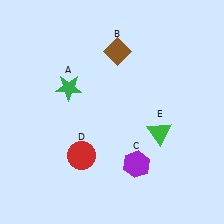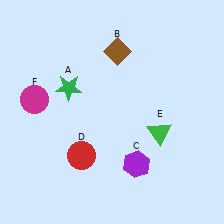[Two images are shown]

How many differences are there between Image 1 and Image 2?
There is 1 difference between the two images.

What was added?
A magenta circle (F) was added in Image 2.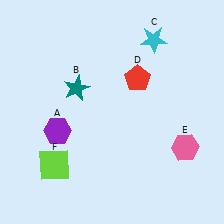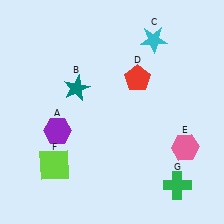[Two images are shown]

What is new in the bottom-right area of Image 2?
A green cross (G) was added in the bottom-right area of Image 2.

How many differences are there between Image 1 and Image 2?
There is 1 difference between the two images.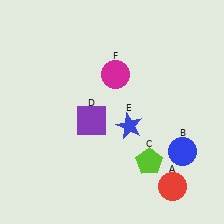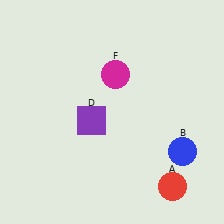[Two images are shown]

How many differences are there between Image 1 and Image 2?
There are 2 differences between the two images.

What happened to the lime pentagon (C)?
The lime pentagon (C) was removed in Image 2. It was in the bottom-right area of Image 1.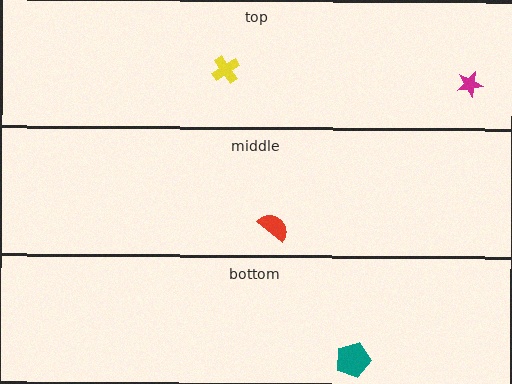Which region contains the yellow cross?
The top region.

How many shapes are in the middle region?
1.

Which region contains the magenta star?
The top region.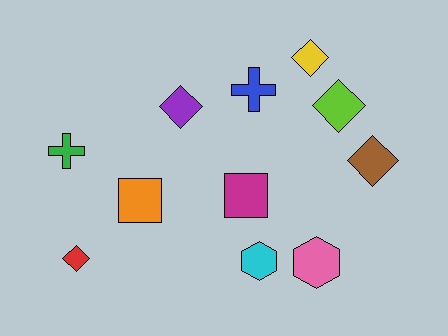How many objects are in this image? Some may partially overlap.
There are 11 objects.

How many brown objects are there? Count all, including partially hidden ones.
There is 1 brown object.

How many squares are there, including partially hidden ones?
There are 2 squares.